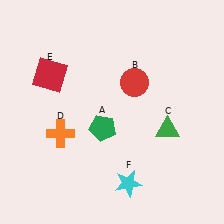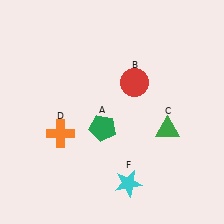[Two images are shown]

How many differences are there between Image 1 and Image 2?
There is 1 difference between the two images.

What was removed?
The red square (E) was removed in Image 2.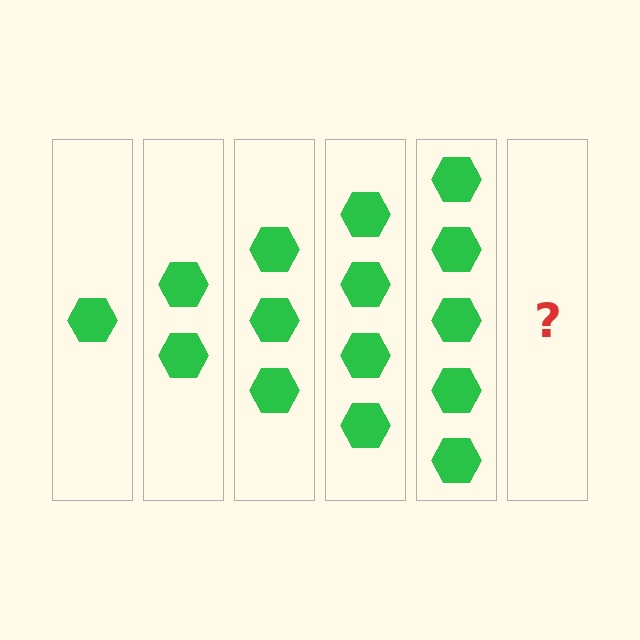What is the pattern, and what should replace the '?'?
The pattern is that each step adds one more hexagon. The '?' should be 6 hexagons.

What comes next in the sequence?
The next element should be 6 hexagons.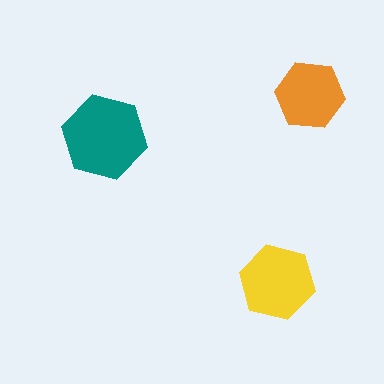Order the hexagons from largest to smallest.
the teal one, the yellow one, the orange one.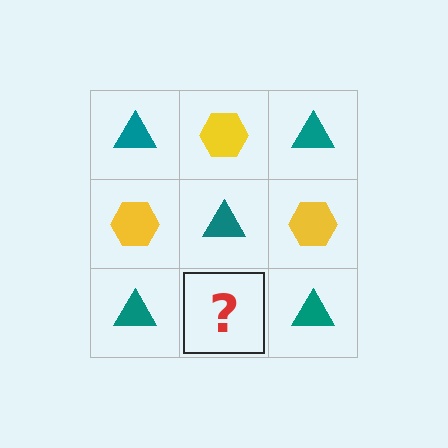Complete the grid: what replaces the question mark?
The question mark should be replaced with a yellow hexagon.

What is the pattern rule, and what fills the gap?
The rule is that it alternates teal triangle and yellow hexagon in a checkerboard pattern. The gap should be filled with a yellow hexagon.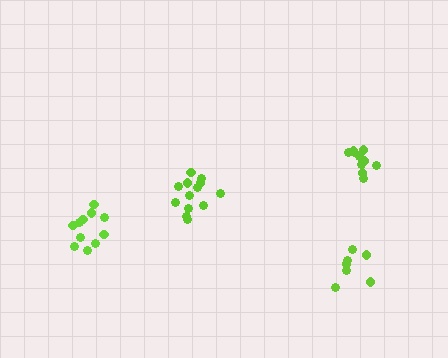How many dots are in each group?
Group 1: 13 dots, Group 2: 10 dots, Group 3: 7 dots, Group 4: 11 dots (41 total).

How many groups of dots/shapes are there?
There are 4 groups.